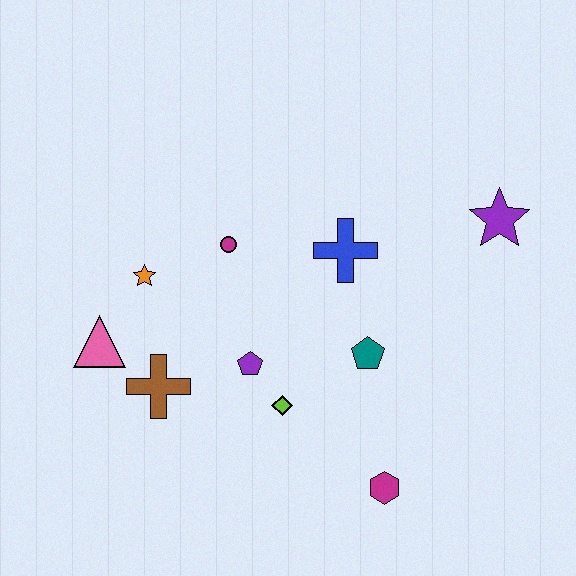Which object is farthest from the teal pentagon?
The pink triangle is farthest from the teal pentagon.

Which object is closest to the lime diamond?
The purple pentagon is closest to the lime diamond.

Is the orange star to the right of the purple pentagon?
No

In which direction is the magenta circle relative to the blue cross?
The magenta circle is to the left of the blue cross.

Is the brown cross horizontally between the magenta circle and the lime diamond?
No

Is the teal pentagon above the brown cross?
Yes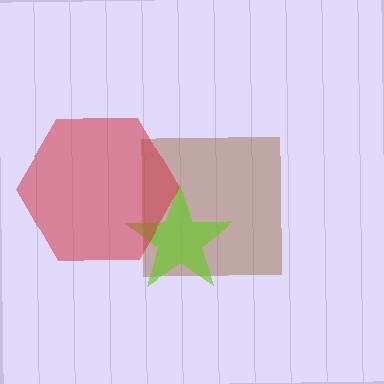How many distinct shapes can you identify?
There are 3 distinct shapes: a brown square, a lime star, a red hexagon.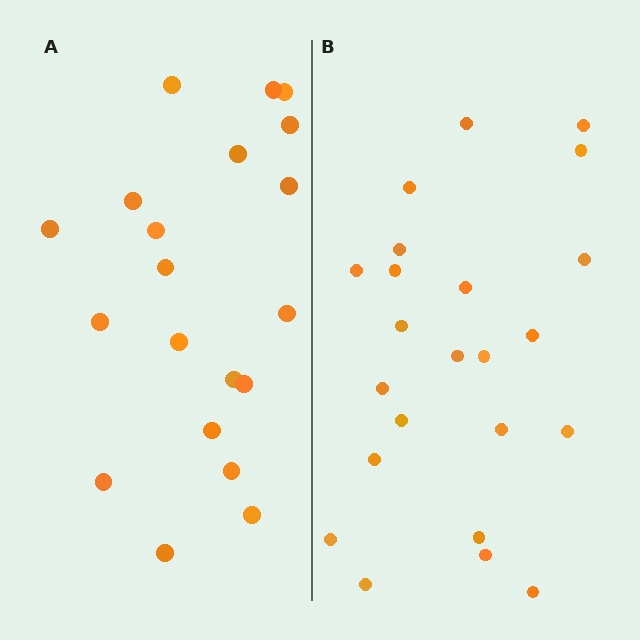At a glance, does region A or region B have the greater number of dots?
Region B (the right region) has more dots.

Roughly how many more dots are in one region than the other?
Region B has just a few more — roughly 2 or 3 more dots than region A.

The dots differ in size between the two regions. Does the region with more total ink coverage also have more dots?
No. Region A has more total ink coverage because its dots are larger, but region B actually contains more individual dots. Total area can be misleading — the number of items is what matters here.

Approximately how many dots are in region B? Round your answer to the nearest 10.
About 20 dots. (The exact count is 23, which rounds to 20.)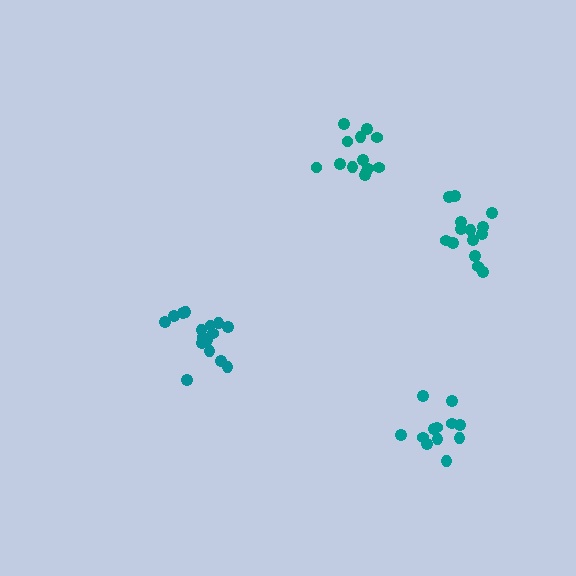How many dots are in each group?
Group 1: 16 dots, Group 2: 13 dots, Group 3: 14 dots, Group 4: 12 dots (55 total).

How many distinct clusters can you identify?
There are 4 distinct clusters.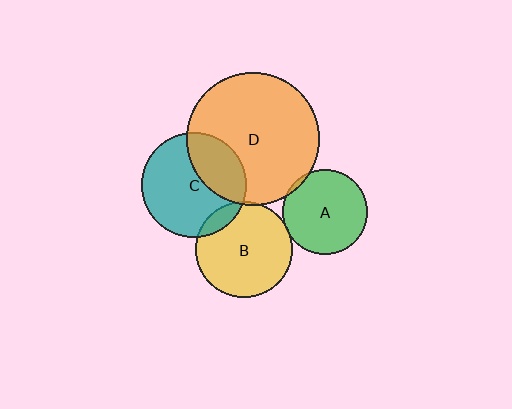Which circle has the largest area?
Circle D (orange).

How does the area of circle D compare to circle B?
Approximately 1.9 times.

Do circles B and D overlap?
Yes.